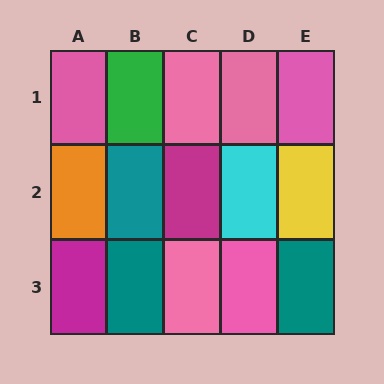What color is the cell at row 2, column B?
Teal.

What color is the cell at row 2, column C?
Magenta.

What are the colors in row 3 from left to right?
Magenta, teal, pink, pink, teal.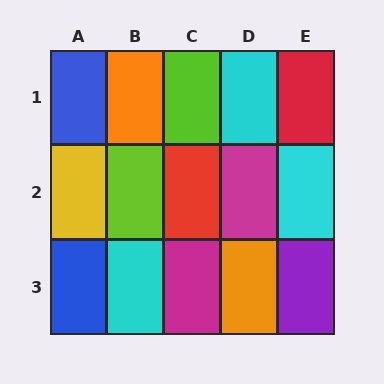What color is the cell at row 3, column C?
Magenta.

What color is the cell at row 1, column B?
Orange.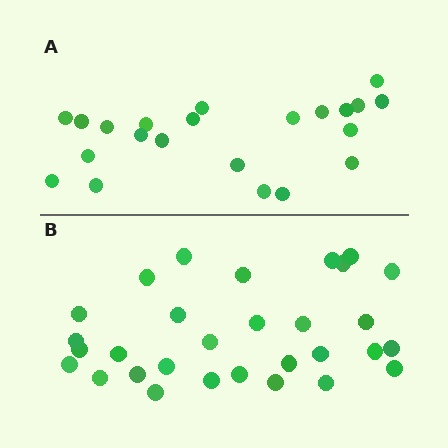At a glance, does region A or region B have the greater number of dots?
Region B (the bottom region) has more dots.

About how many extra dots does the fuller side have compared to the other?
Region B has roughly 8 or so more dots than region A.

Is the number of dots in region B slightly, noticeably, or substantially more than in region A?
Region B has noticeably more, but not dramatically so. The ratio is roughly 1.4 to 1.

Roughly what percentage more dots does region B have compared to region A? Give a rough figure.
About 35% more.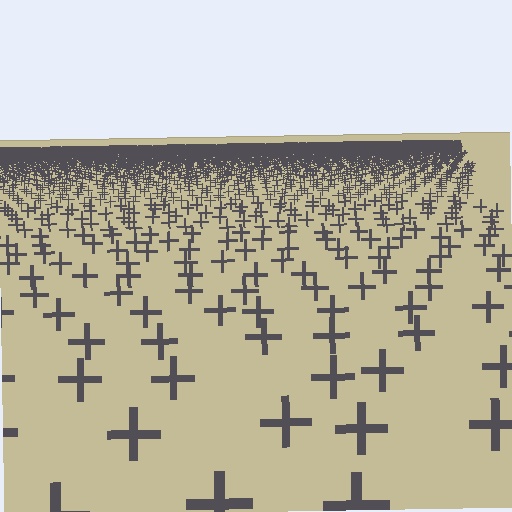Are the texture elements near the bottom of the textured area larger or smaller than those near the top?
Larger. Near the bottom, elements are closer to the viewer and appear at a bigger on-screen size.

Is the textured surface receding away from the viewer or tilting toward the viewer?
The surface is receding away from the viewer. Texture elements get smaller and denser toward the top.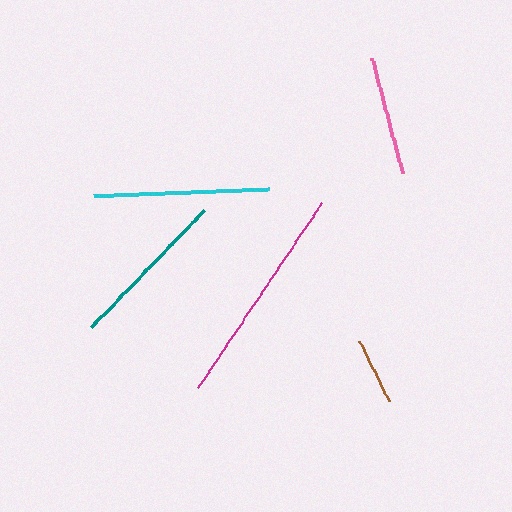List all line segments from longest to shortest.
From longest to shortest: magenta, cyan, teal, pink, brown.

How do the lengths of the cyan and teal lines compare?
The cyan and teal lines are approximately the same length.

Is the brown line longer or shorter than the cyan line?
The cyan line is longer than the brown line.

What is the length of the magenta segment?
The magenta segment is approximately 223 pixels long.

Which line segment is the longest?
The magenta line is the longest at approximately 223 pixels.